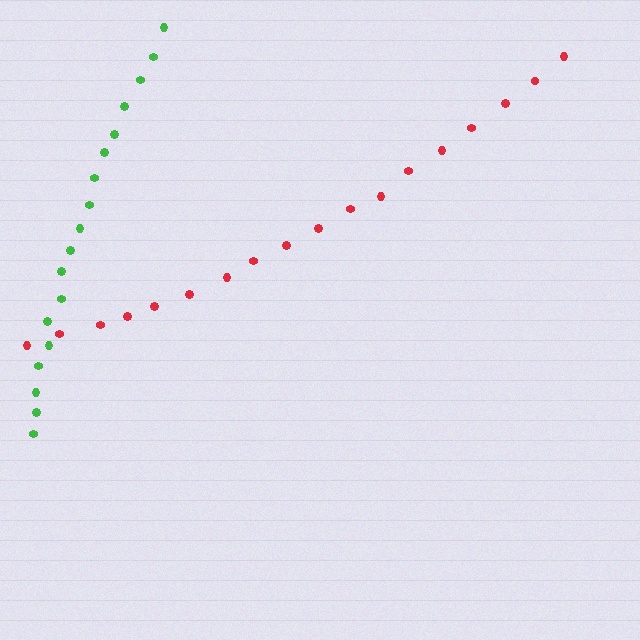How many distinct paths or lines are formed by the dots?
There are 2 distinct paths.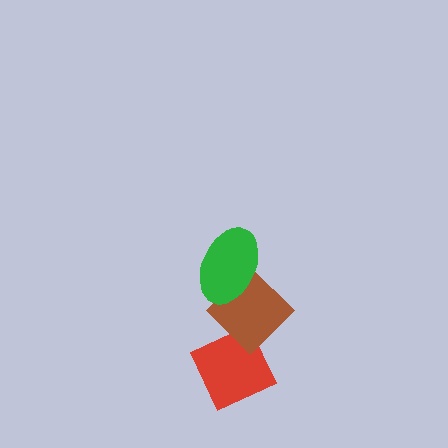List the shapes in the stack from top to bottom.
From top to bottom: the green ellipse, the brown diamond, the red diamond.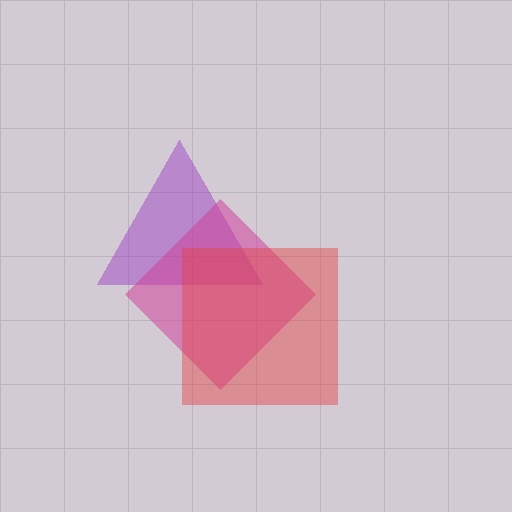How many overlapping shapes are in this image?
There are 3 overlapping shapes in the image.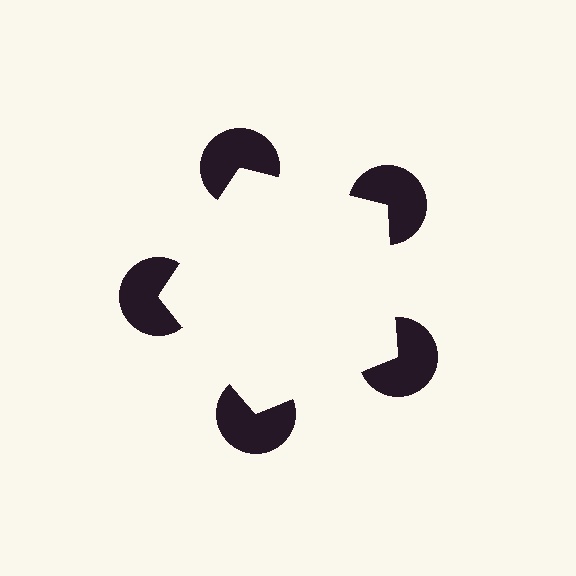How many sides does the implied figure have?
5 sides.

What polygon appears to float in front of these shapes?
An illusory pentagon — its edges are inferred from the aligned wedge cuts in the pac-man discs, not physically drawn.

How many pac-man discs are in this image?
There are 5 — one at each vertex of the illusory pentagon.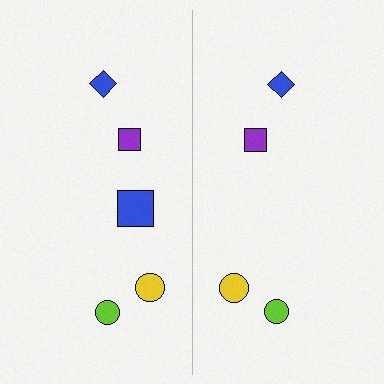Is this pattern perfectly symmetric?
No, the pattern is not perfectly symmetric. A blue square is missing from the right side.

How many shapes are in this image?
There are 9 shapes in this image.